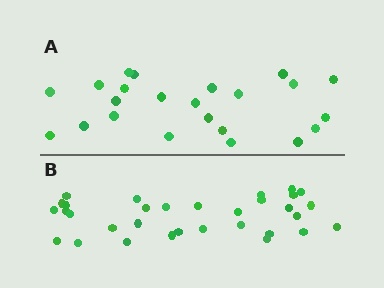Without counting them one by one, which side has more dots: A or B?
Region B (the bottom region) has more dots.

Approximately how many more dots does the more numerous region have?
Region B has roughly 8 or so more dots than region A.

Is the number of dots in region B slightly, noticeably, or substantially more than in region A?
Region B has noticeably more, but not dramatically so. The ratio is roughly 1.4 to 1.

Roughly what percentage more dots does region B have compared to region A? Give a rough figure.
About 40% more.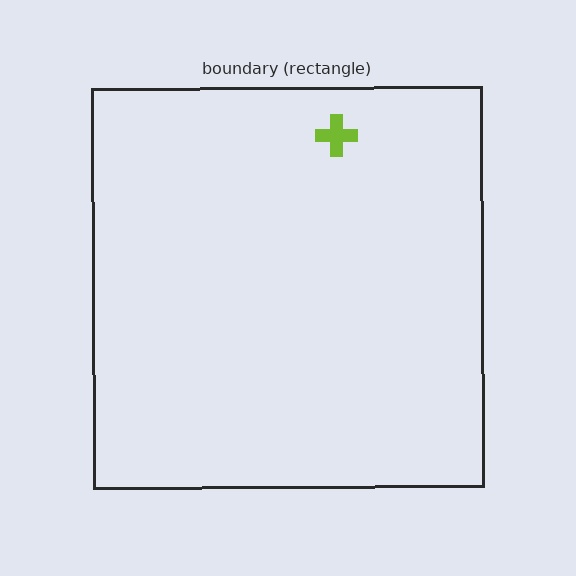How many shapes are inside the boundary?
1 inside, 0 outside.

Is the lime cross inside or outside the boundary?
Inside.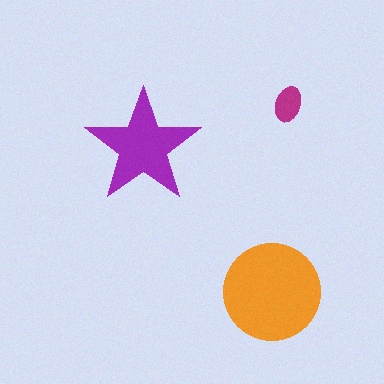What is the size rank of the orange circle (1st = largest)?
1st.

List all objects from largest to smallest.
The orange circle, the purple star, the magenta ellipse.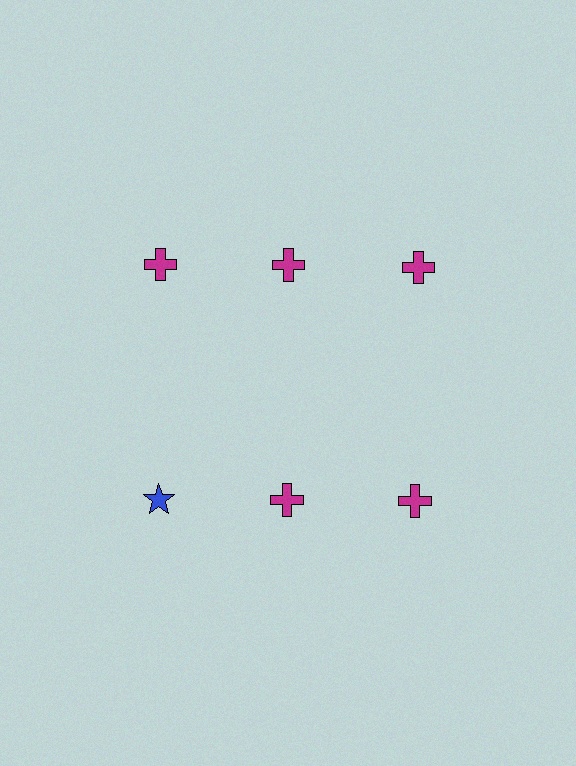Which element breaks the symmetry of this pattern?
The blue star in the second row, leftmost column breaks the symmetry. All other shapes are magenta crosses.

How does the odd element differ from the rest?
It differs in both color (blue instead of magenta) and shape (star instead of cross).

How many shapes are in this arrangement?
There are 6 shapes arranged in a grid pattern.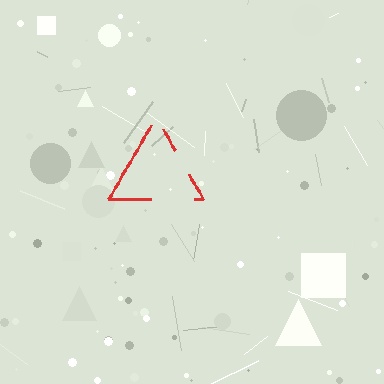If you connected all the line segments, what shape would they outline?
They would outline a triangle.